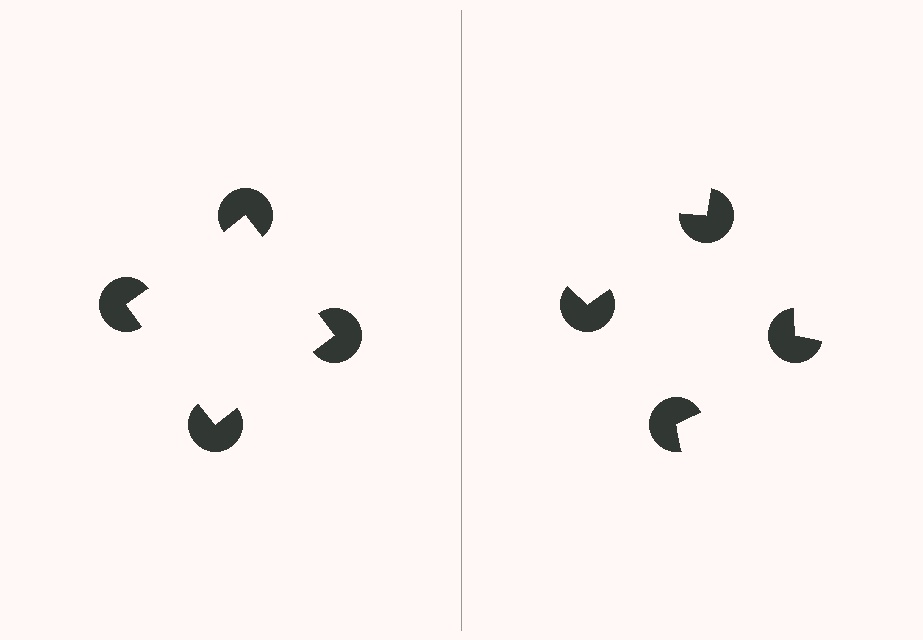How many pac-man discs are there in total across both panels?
8 — 4 on each side.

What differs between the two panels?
The pac-man discs are positioned identically on both sides; only the wedge orientations differ. On the left they align to a square; on the right they are misaligned.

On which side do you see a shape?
An illusory square appears on the left side. On the right side the wedge cuts are rotated, so no coherent shape forms.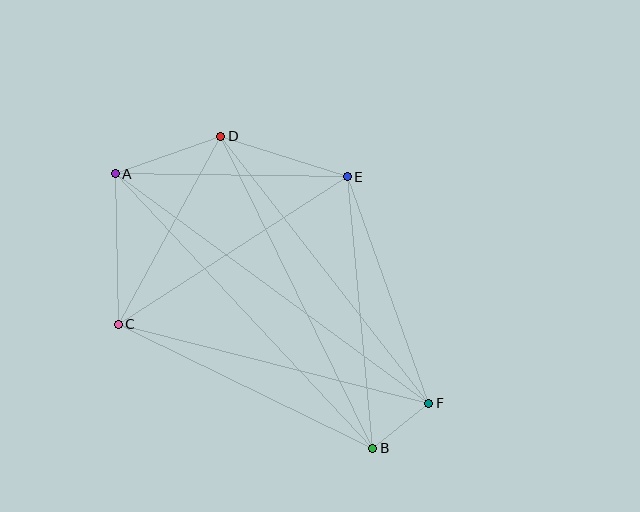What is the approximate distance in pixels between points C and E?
The distance between C and E is approximately 273 pixels.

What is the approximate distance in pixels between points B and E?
The distance between B and E is approximately 273 pixels.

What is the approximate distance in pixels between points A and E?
The distance between A and E is approximately 232 pixels.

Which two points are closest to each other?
Points B and F are closest to each other.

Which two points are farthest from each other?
Points A and F are farthest from each other.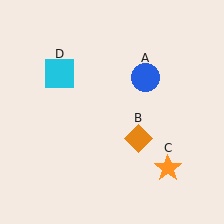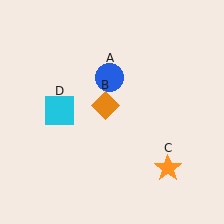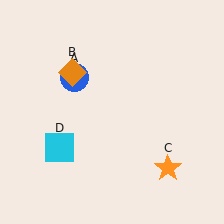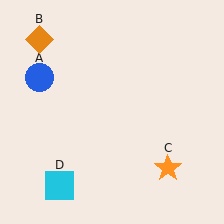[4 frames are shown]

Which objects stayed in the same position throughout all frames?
Orange star (object C) remained stationary.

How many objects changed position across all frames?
3 objects changed position: blue circle (object A), orange diamond (object B), cyan square (object D).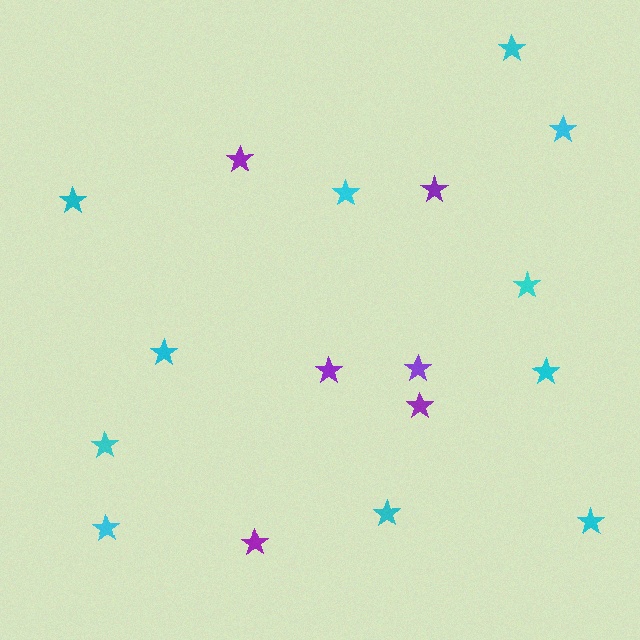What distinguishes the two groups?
There are 2 groups: one group of cyan stars (11) and one group of purple stars (6).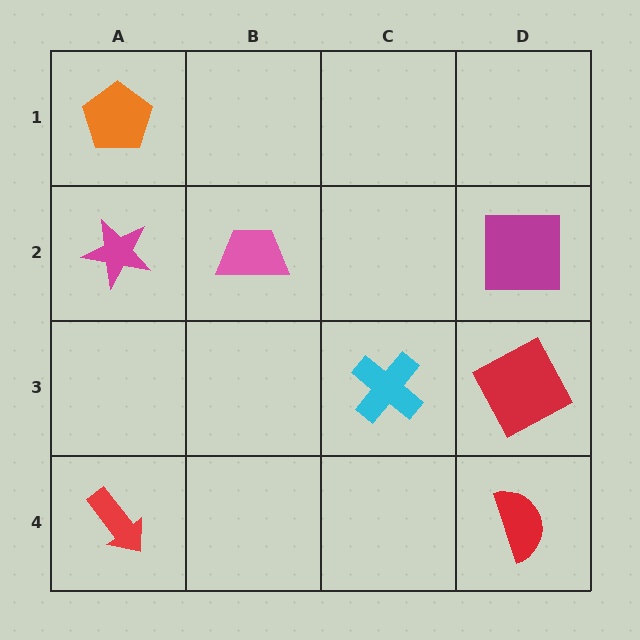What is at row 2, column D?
A magenta square.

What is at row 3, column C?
A cyan cross.